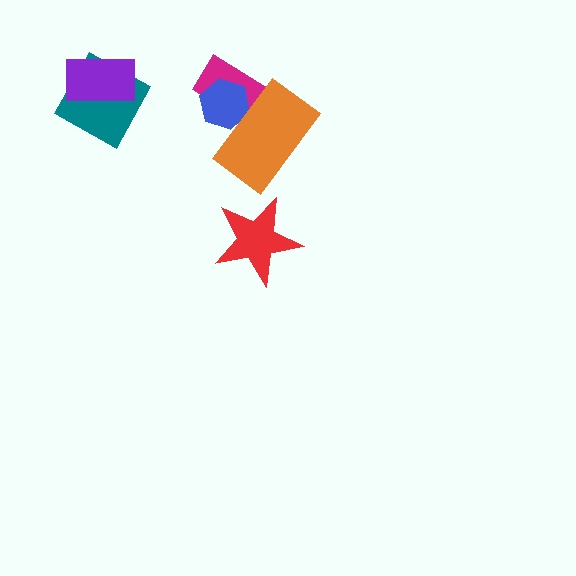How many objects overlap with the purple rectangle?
1 object overlaps with the purple rectangle.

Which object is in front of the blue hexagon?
The orange rectangle is in front of the blue hexagon.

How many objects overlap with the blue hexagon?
2 objects overlap with the blue hexagon.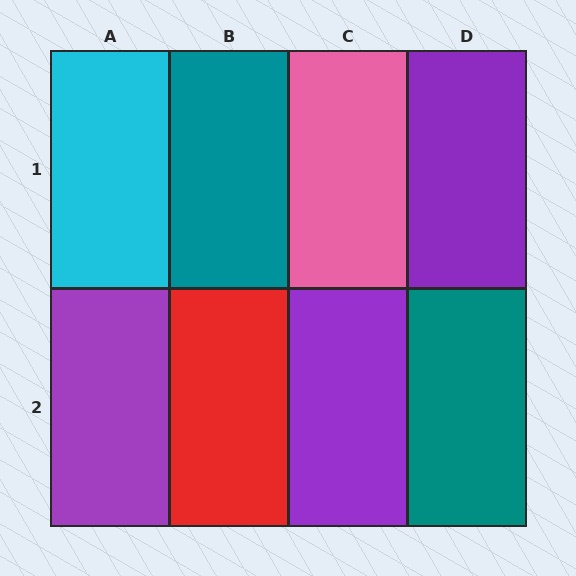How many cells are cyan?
1 cell is cyan.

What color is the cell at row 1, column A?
Cyan.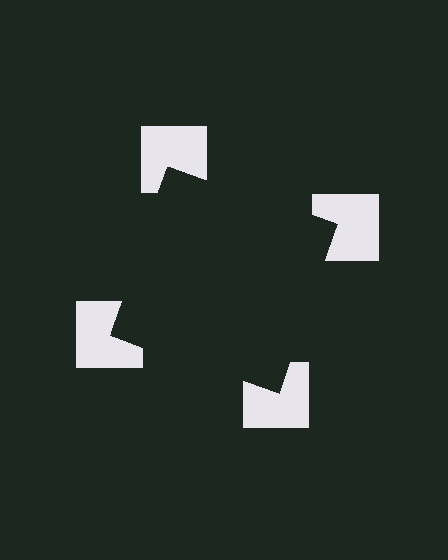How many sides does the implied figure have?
4 sides.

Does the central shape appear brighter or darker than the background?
It typically appears slightly darker than the background, even though no actual brightness change is drawn.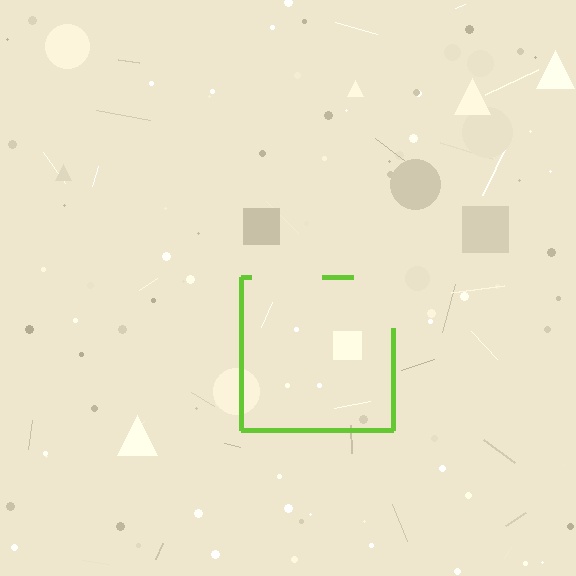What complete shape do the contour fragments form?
The contour fragments form a square.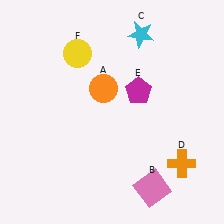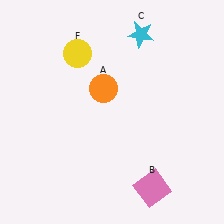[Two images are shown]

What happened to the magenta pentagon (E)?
The magenta pentagon (E) was removed in Image 2. It was in the top-right area of Image 1.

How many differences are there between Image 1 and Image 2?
There are 2 differences between the two images.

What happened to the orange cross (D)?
The orange cross (D) was removed in Image 2. It was in the bottom-right area of Image 1.